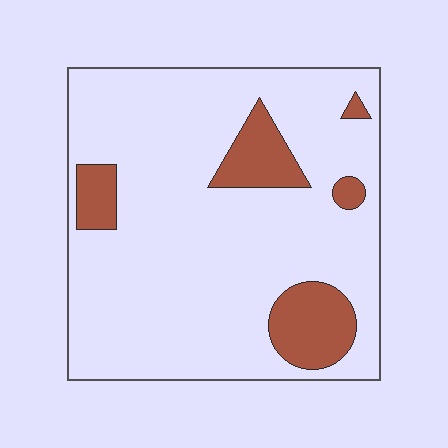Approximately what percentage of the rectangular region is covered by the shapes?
Approximately 15%.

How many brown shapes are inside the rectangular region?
5.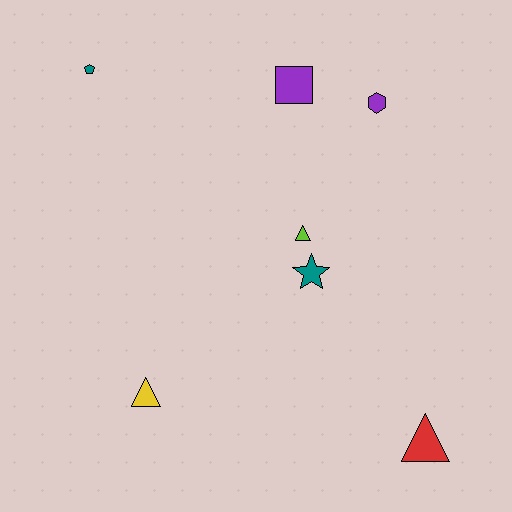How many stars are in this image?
There is 1 star.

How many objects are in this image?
There are 7 objects.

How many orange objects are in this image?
There are no orange objects.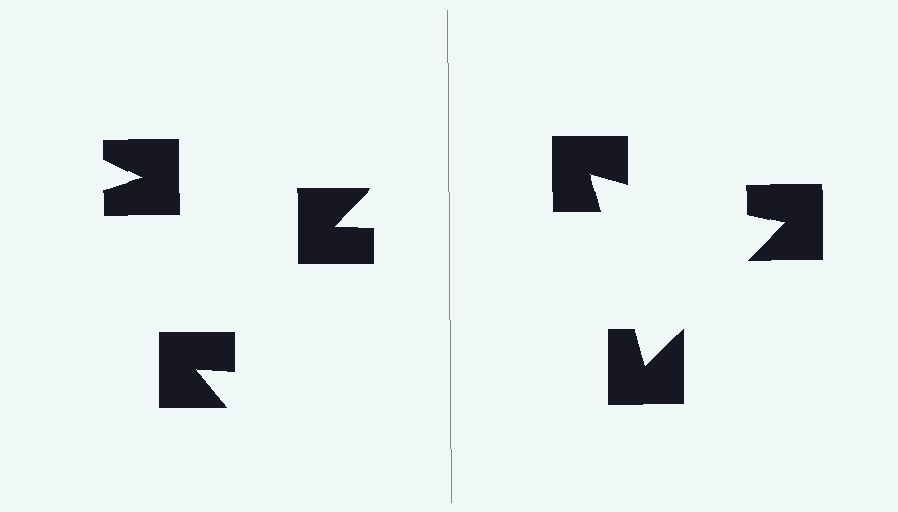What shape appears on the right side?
An illusory triangle.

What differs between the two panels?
The notched squares are positioned identically on both sides; only the wedge orientations differ. On the right they align to a triangle; on the left they are misaligned.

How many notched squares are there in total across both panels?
6 — 3 on each side.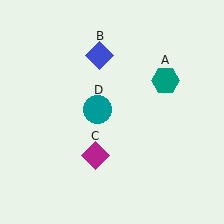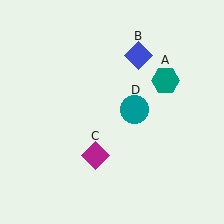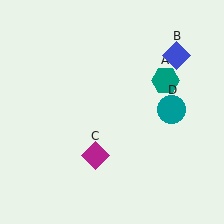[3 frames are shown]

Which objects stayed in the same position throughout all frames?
Teal hexagon (object A) and magenta diamond (object C) remained stationary.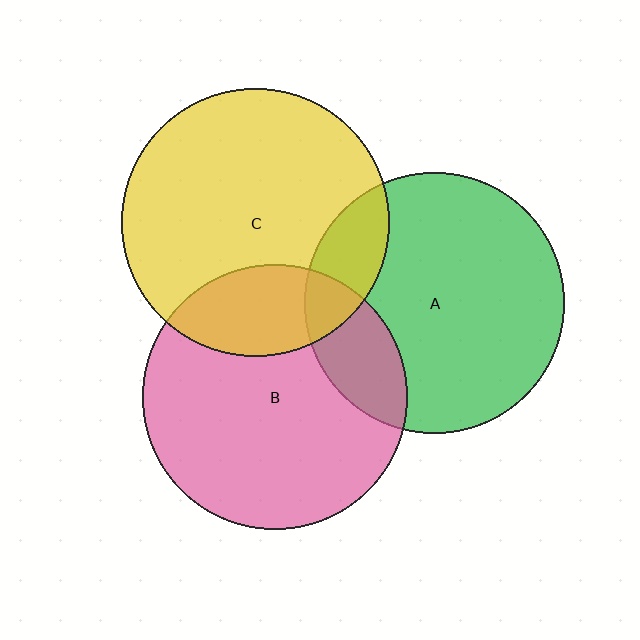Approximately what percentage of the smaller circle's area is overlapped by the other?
Approximately 15%.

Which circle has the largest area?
Circle C (yellow).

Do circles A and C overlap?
Yes.